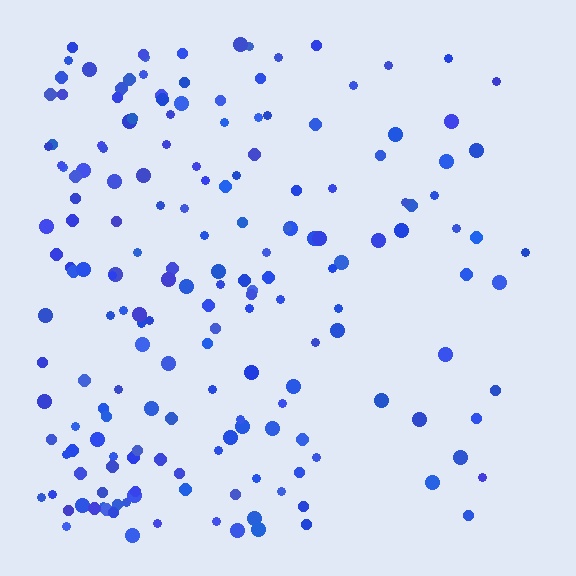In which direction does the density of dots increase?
From right to left, with the left side densest.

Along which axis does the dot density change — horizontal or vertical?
Horizontal.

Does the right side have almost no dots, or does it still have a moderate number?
Still a moderate number, just noticeably fewer than the left.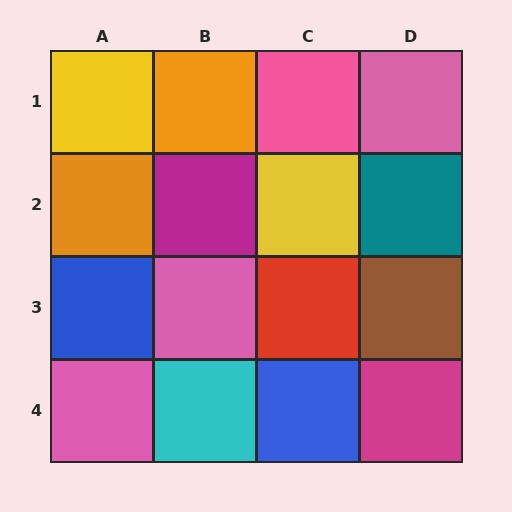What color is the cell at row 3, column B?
Pink.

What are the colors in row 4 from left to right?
Pink, cyan, blue, magenta.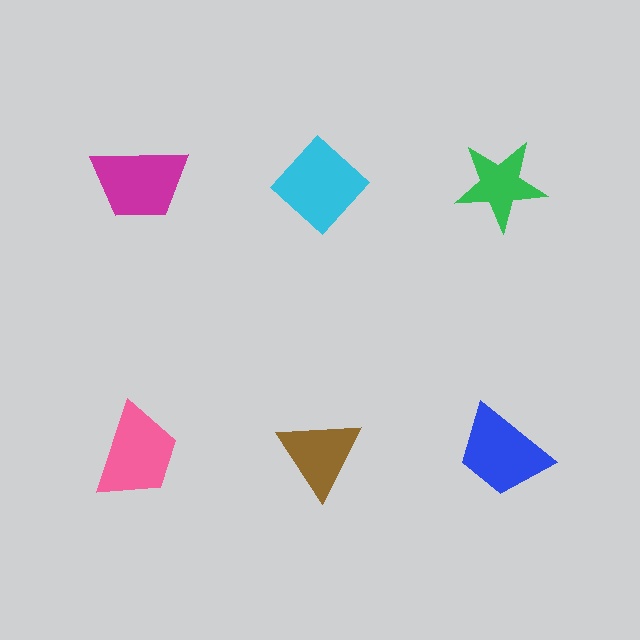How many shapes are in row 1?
3 shapes.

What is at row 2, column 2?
A brown triangle.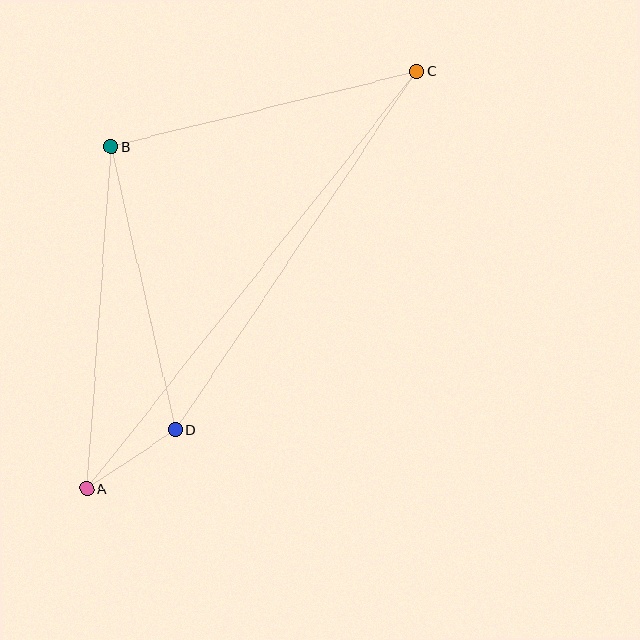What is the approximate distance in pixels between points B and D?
The distance between B and D is approximately 290 pixels.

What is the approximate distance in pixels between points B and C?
The distance between B and C is approximately 315 pixels.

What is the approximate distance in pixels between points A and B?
The distance between A and B is approximately 343 pixels.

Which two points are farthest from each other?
Points A and C are farthest from each other.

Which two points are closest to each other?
Points A and D are closest to each other.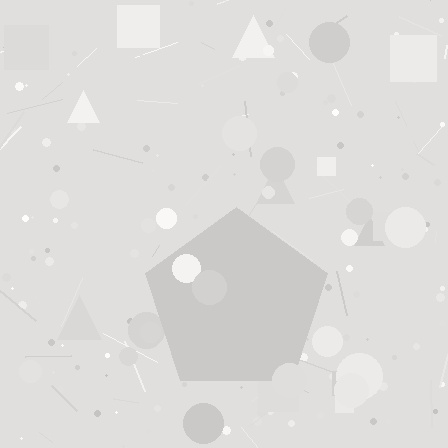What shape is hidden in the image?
A pentagon is hidden in the image.